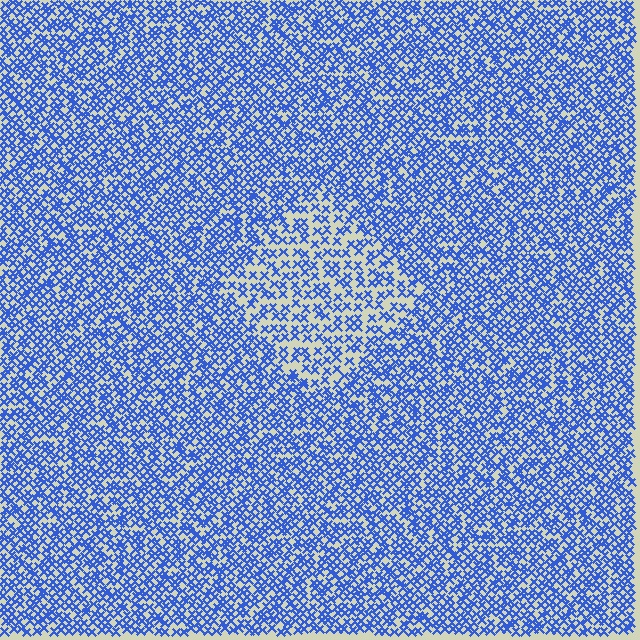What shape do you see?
I see a diamond.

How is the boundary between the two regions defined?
The boundary is defined by a change in element density (approximately 1.7x ratio). All elements are the same color, size, and shape.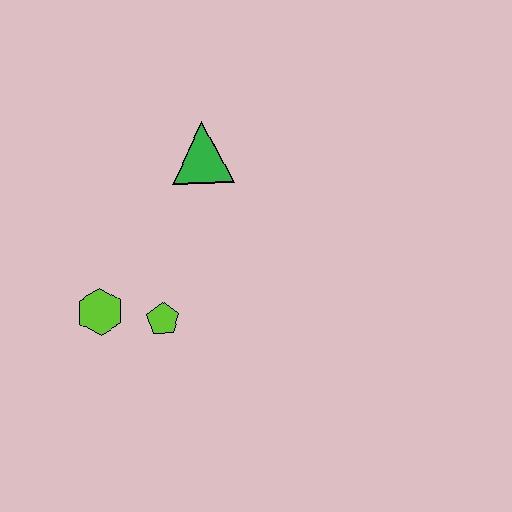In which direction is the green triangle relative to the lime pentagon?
The green triangle is above the lime pentagon.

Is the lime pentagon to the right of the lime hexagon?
Yes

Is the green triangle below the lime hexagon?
No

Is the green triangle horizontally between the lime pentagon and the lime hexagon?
No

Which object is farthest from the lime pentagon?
The green triangle is farthest from the lime pentagon.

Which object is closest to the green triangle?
The lime pentagon is closest to the green triangle.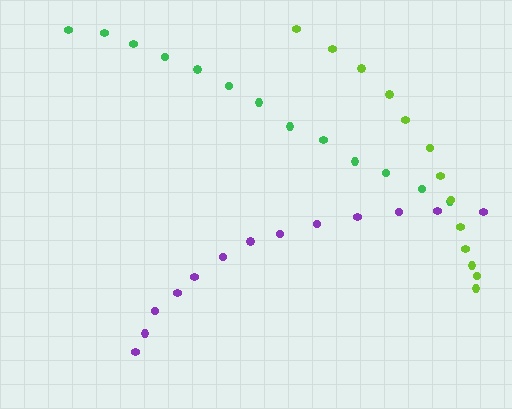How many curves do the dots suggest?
There are 3 distinct paths.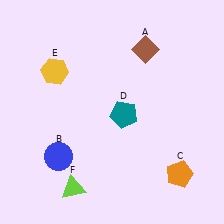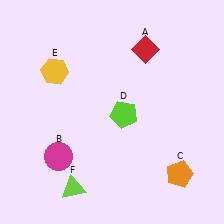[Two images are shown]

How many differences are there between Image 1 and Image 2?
There are 3 differences between the two images.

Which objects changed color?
A changed from brown to red. B changed from blue to magenta. D changed from teal to lime.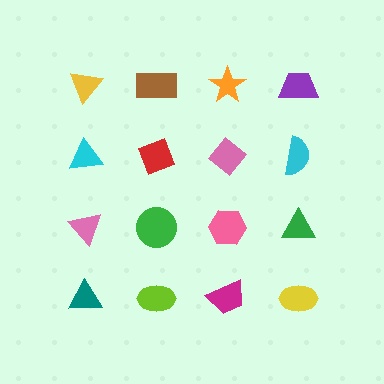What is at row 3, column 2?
A green circle.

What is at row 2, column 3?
A pink diamond.